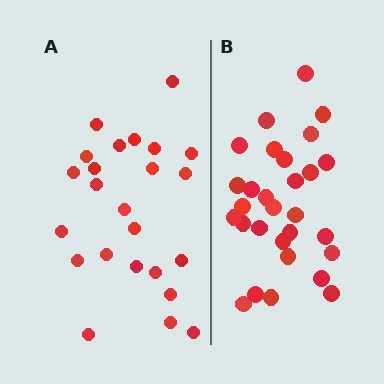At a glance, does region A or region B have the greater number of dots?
Region B (the right region) has more dots.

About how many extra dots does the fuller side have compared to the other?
Region B has about 5 more dots than region A.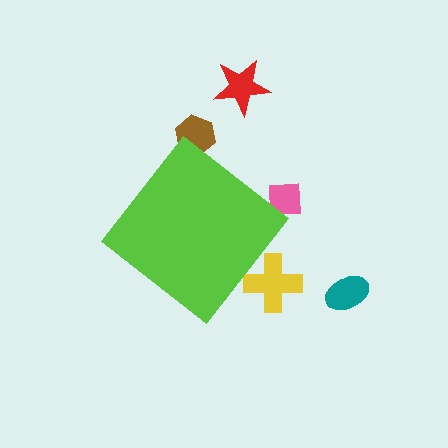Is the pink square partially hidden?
Yes, the pink square is partially hidden behind the lime diamond.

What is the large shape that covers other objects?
A lime diamond.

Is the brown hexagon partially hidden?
Yes, the brown hexagon is partially hidden behind the lime diamond.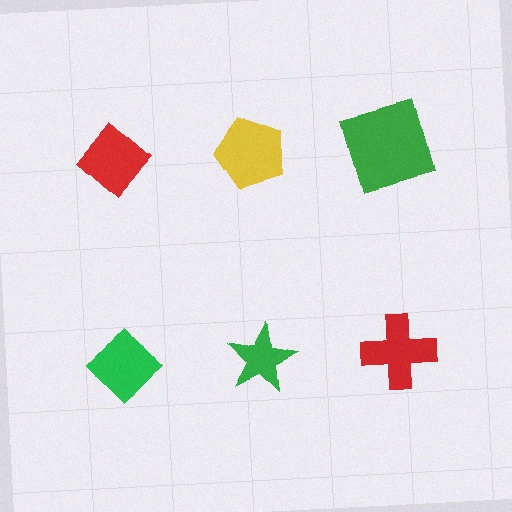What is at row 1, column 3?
A green square.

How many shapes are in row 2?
3 shapes.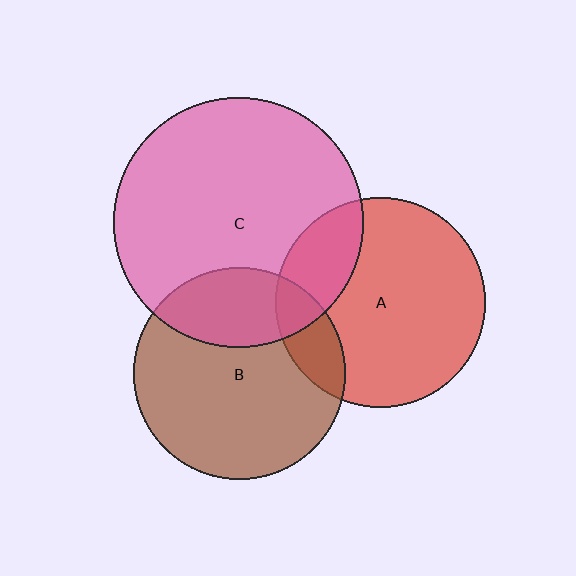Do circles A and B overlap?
Yes.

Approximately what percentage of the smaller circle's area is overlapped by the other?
Approximately 15%.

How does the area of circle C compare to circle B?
Approximately 1.4 times.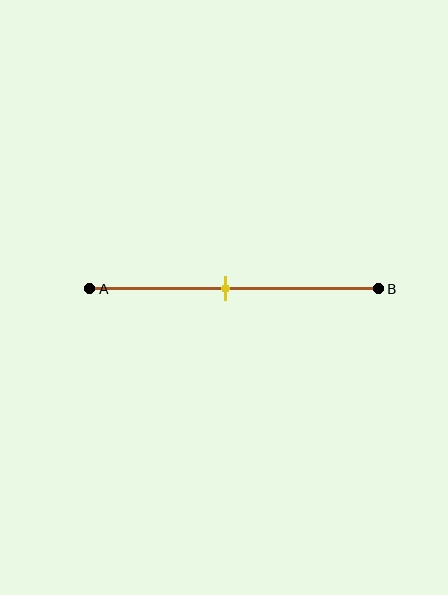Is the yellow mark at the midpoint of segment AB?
Yes, the mark is approximately at the midpoint.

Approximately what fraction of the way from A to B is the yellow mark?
The yellow mark is approximately 45% of the way from A to B.